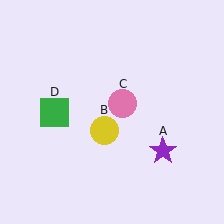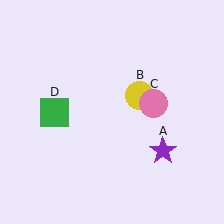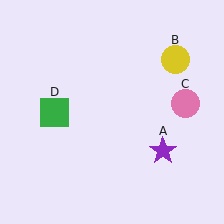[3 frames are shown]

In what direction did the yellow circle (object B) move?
The yellow circle (object B) moved up and to the right.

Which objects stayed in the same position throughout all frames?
Purple star (object A) and green square (object D) remained stationary.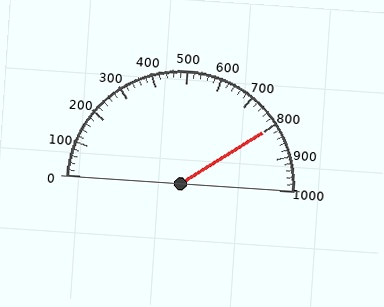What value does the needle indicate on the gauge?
The needle indicates approximately 800.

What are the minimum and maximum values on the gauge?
The gauge ranges from 0 to 1000.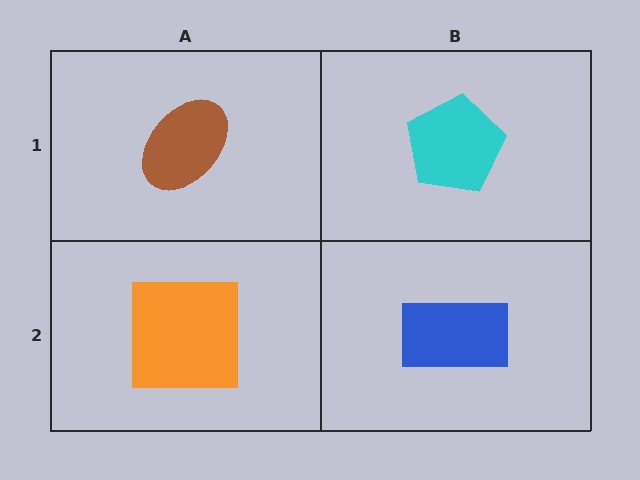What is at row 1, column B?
A cyan pentagon.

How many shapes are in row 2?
2 shapes.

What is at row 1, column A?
A brown ellipse.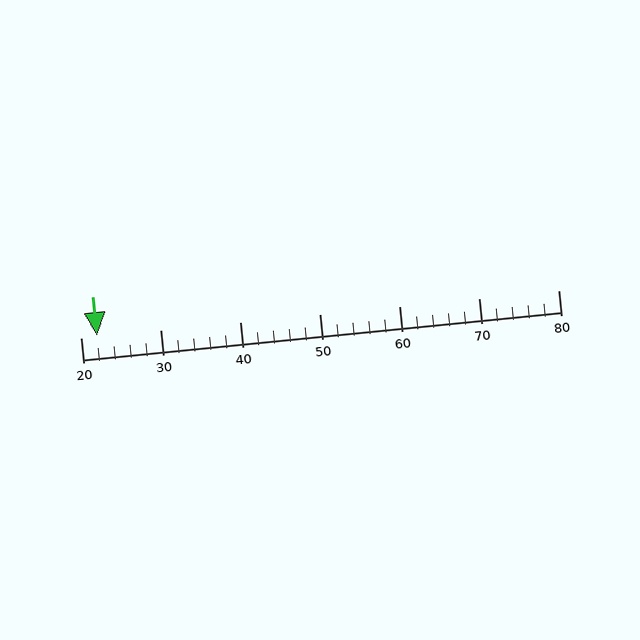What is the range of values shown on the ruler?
The ruler shows values from 20 to 80.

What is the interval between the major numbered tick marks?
The major tick marks are spaced 10 units apart.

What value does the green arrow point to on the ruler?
The green arrow points to approximately 22.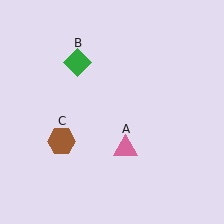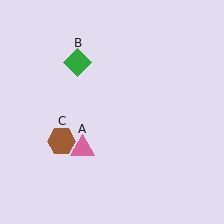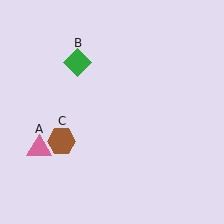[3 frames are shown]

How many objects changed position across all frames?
1 object changed position: pink triangle (object A).